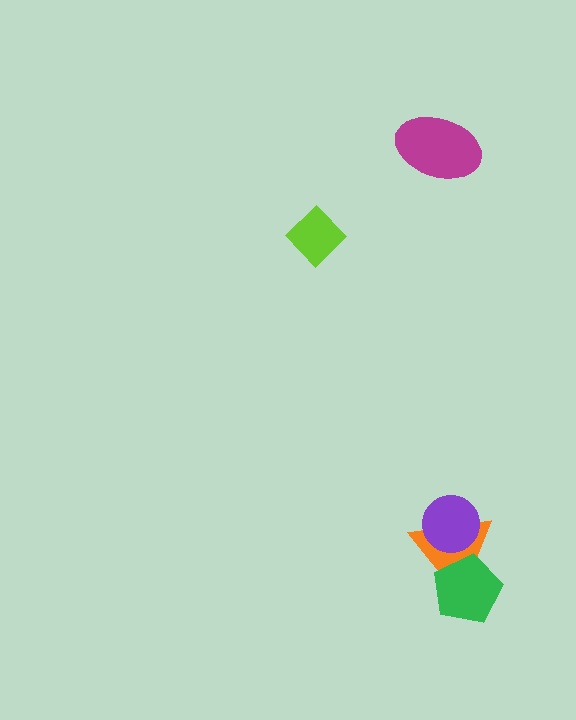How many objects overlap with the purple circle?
1 object overlaps with the purple circle.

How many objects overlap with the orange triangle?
2 objects overlap with the orange triangle.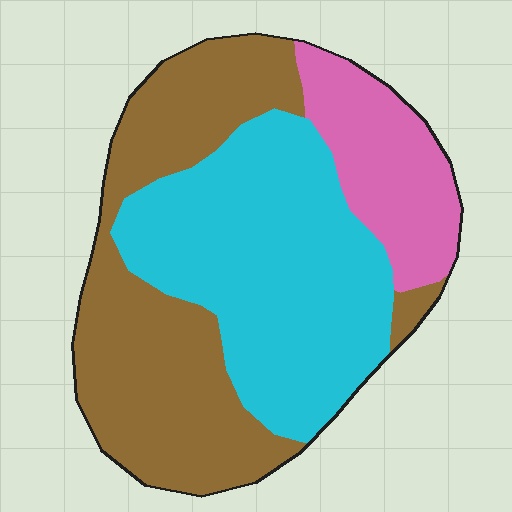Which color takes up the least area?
Pink, at roughly 15%.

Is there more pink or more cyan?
Cyan.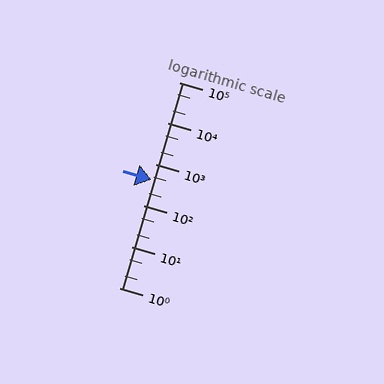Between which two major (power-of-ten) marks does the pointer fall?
The pointer is between 100 and 1000.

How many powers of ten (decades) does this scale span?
The scale spans 5 decades, from 1 to 100000.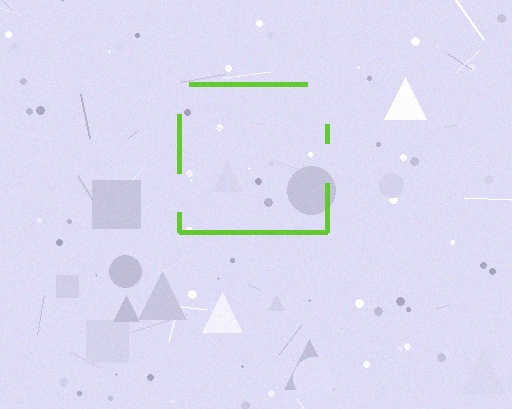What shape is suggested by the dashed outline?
The dashed outline suggests a square.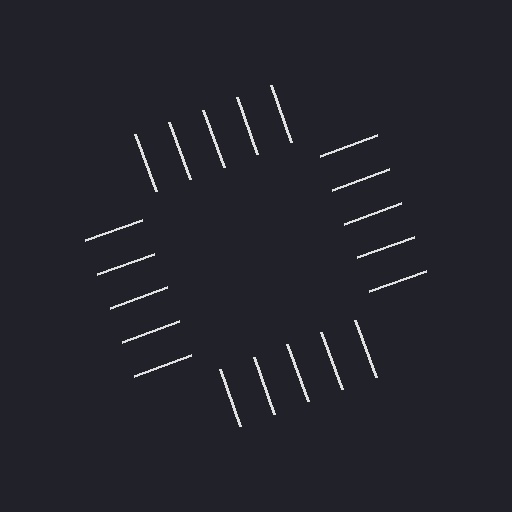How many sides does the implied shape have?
4 sides — the line-ends trace a square.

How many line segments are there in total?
20 — 5 along each of the 4 edges.